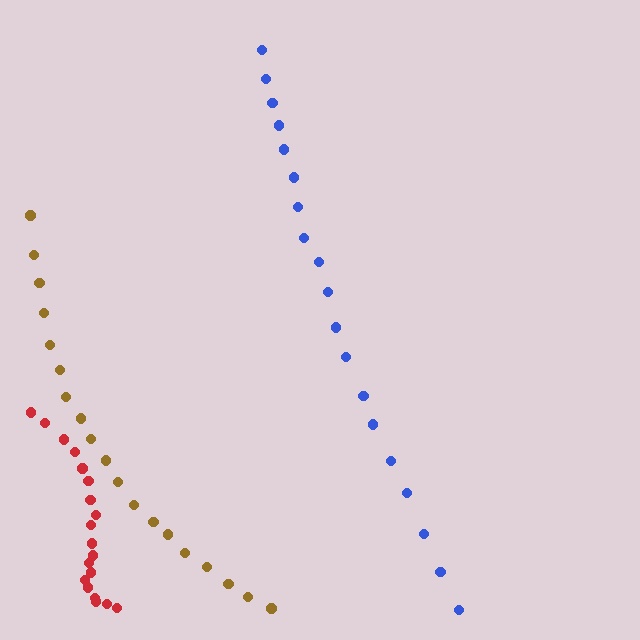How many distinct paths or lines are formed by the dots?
There are 3 distinct paths.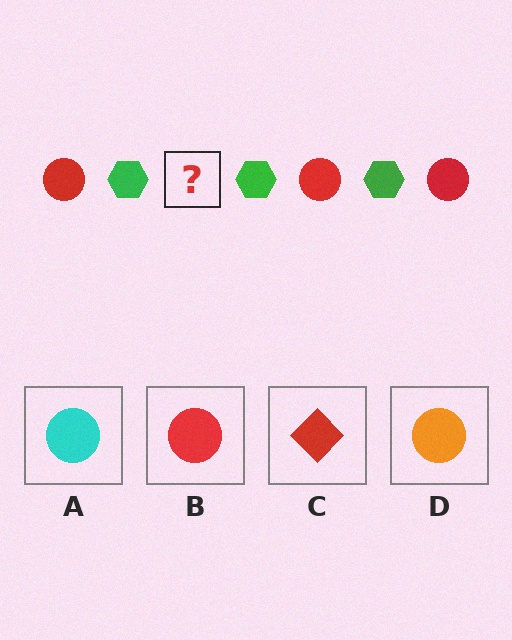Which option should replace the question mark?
Option B.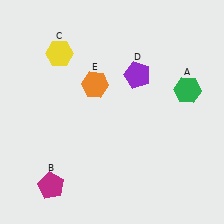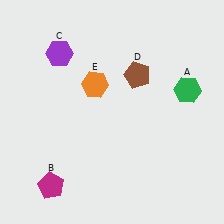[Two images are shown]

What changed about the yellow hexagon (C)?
In Image 1, C is yellow. In Image 2, it changed to purple.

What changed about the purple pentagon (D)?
In Image 1, D is purple. In Image 2, it changed to brown.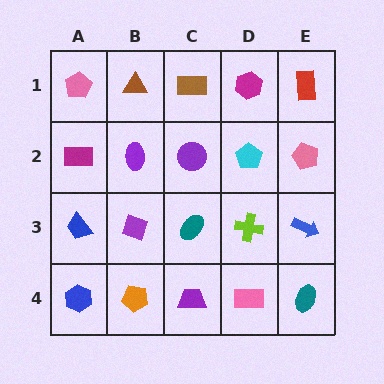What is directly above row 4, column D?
A lime cross.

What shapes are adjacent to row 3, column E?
A pink pentagon (row 2, column E), a teal ellipse (row 4, column E), a lime cross (row 3, column D).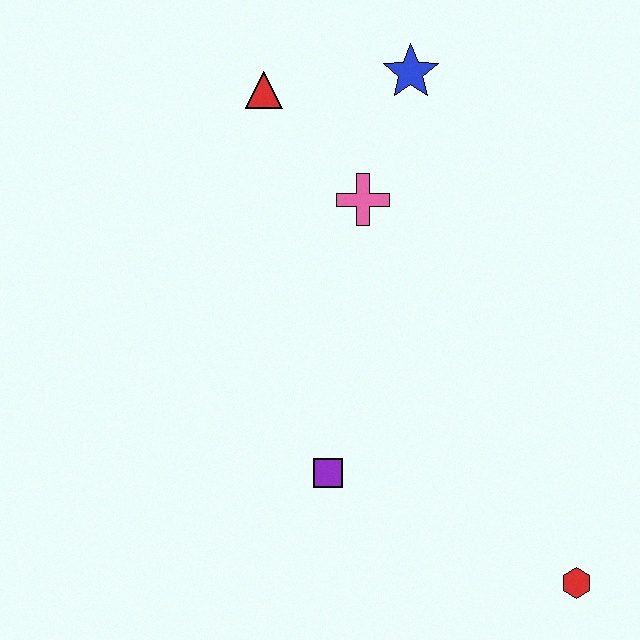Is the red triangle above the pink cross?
Yes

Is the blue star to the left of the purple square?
No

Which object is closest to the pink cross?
The blue star is closest to the pink cross.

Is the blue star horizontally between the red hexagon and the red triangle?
Yes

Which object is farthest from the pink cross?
The red hexagon is farthest from the pink cross.